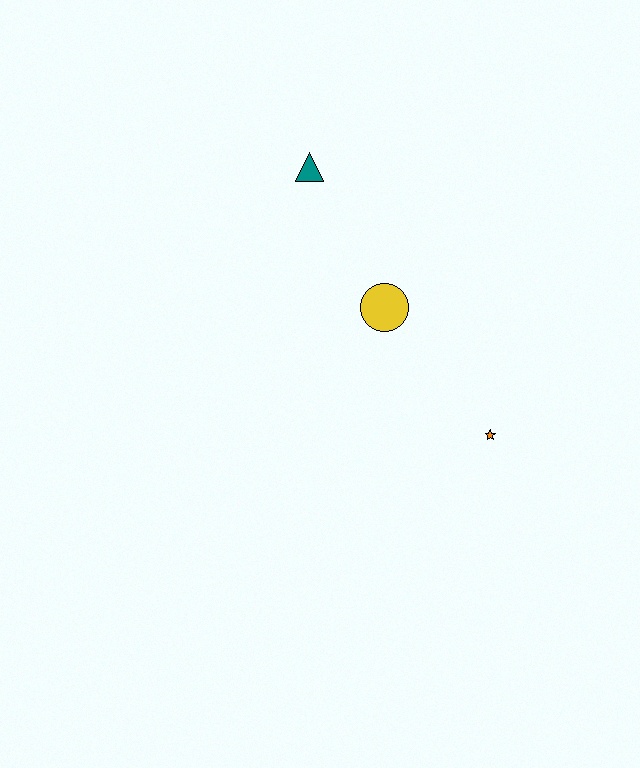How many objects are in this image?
There are 3 objects.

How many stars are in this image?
There is 1 star.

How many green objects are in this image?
There are no green objects.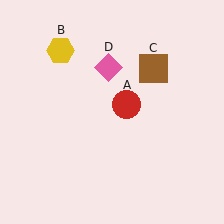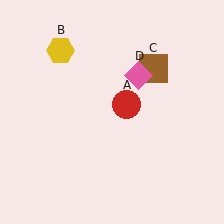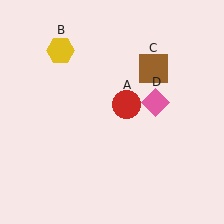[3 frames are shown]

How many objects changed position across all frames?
1 object changed position: pink diamond (object D).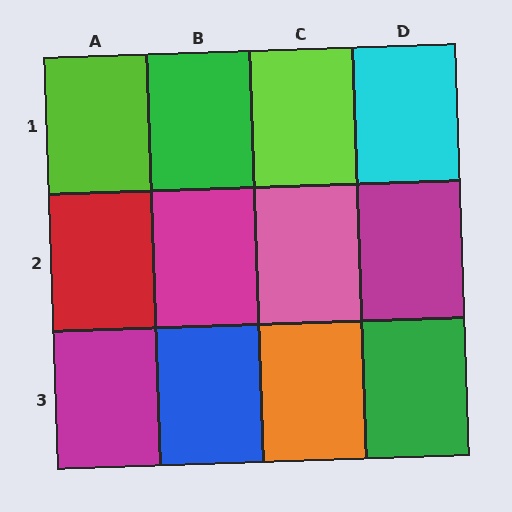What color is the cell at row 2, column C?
Pink.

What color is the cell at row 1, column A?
Lime.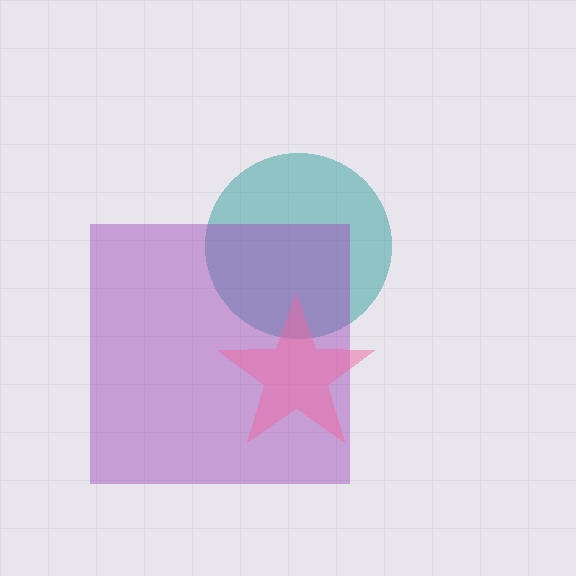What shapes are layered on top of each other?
The layered shapes are: a teal circle, a purple square, a pink star.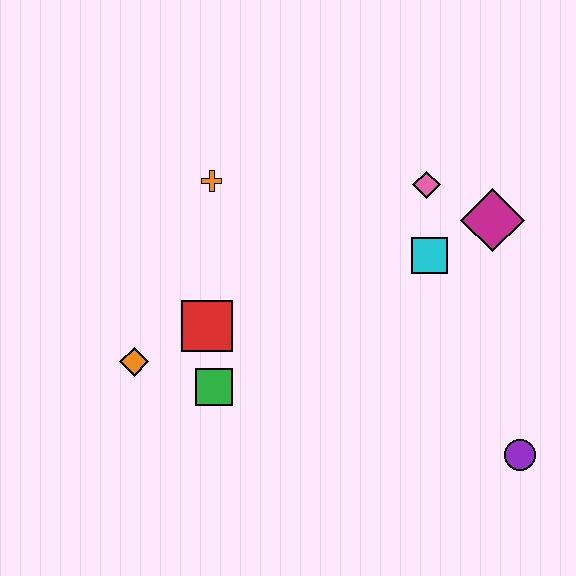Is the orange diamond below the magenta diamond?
Yes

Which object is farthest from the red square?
The purple circle is farthest from the red square.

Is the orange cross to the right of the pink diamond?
No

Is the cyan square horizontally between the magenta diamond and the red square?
Yes